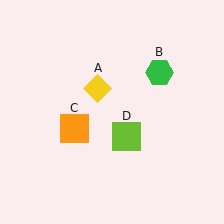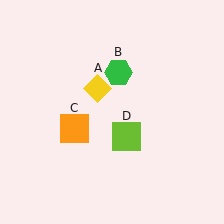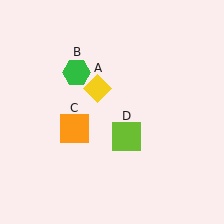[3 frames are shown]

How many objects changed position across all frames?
1 object changed position: green hexagon (object B).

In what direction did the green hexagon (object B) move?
The green hexagon (object B) moved left.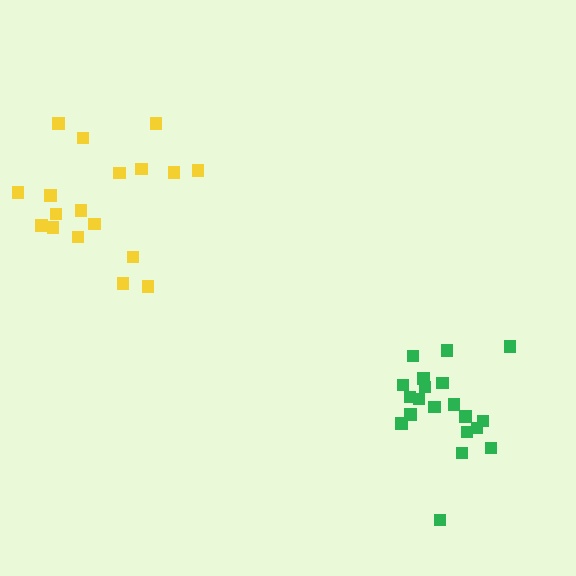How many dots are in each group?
Group 1: 20 dots, Group 2: 18 dots (38 total).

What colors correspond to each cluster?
The clusters are colored: green, yellow.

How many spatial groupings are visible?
There are 2 spatial groupings.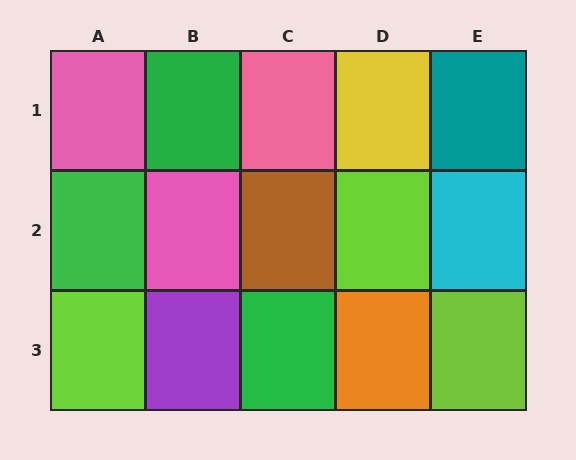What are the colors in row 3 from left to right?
Lime, purple, green, orange, lime.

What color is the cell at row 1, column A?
Pink.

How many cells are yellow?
1 cell is yellow.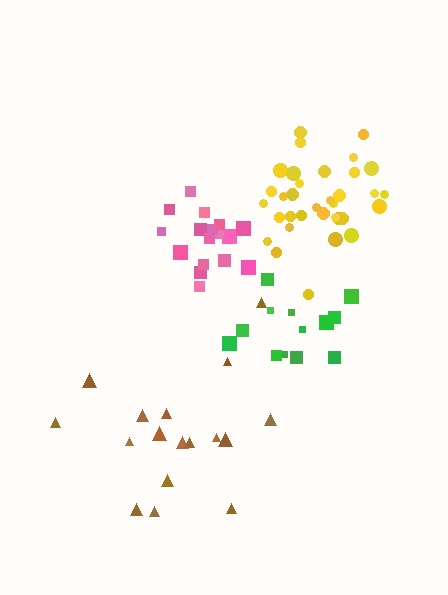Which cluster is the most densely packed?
Yellow.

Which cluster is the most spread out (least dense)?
Brown.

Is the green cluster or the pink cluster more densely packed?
Pink.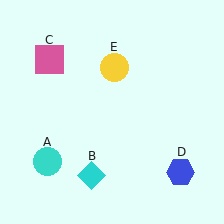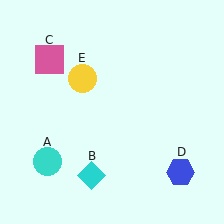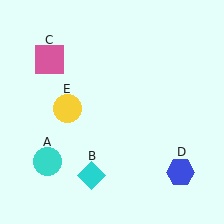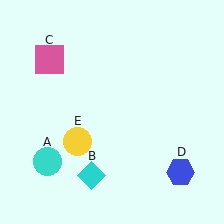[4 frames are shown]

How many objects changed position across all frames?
1 object changed position: yellow circle (object E).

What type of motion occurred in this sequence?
The yellow circle (object E) rotated counterclockwise around the center of the scene.